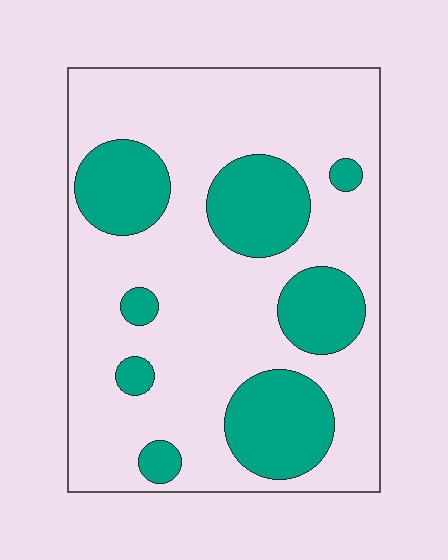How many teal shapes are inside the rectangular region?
8.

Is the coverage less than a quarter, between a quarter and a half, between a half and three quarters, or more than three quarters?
Between a quarter and a half.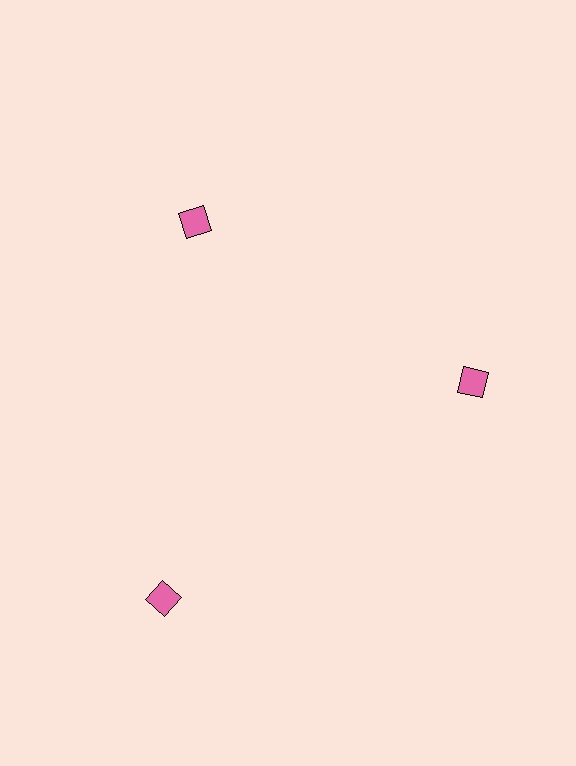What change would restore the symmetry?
The symmetry would be restored by moving it inward, back onto the ring so that all 3 diamonds sit at equal angles and equal distance from the center.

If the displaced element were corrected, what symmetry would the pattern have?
It would have 3-fold rotational symmetry — the pattern would map onto itself every 120 degrees.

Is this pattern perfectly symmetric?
No. The 3 pink diamonds are arranged in a ring, but one element near the 7 o'clock position is pushed outward from the center, breaking the 3-fold rotational symmetry.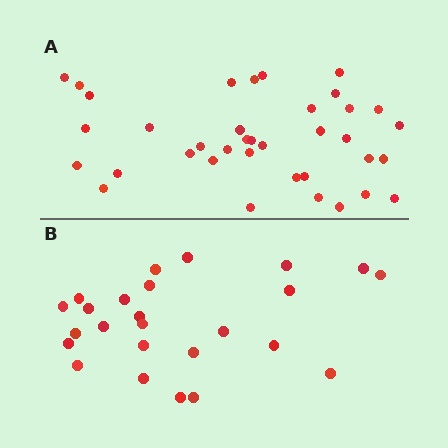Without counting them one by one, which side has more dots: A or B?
Region A (the top region) has more dots.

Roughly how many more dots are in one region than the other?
Region A has roughly 12 or so more dots than region B.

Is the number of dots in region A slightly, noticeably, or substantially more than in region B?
Region A has substantially more. The ratio is roughly 1.5 to 1.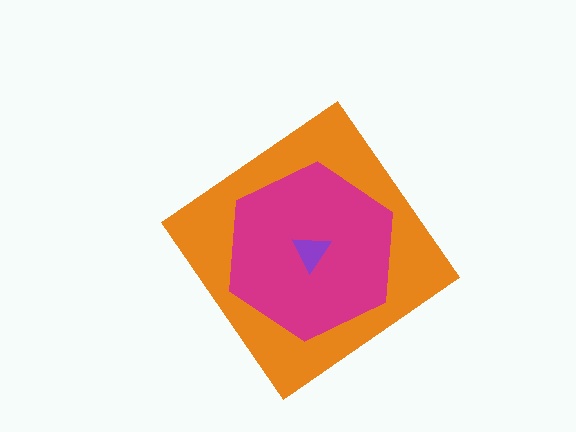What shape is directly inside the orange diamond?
The magenta hexagon.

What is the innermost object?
The purple triangle.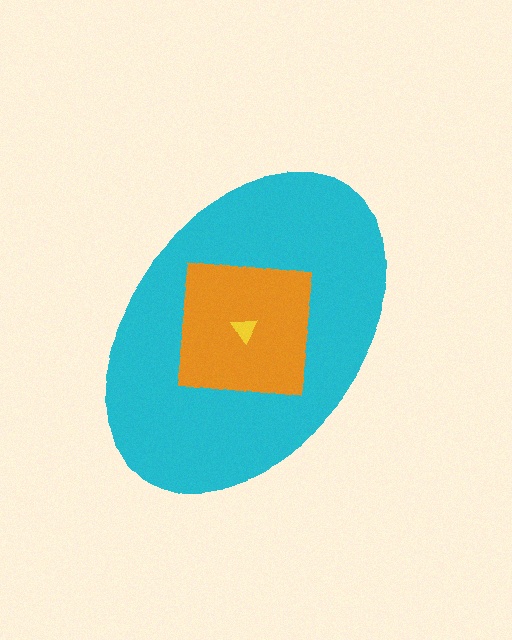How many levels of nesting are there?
3.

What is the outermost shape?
The cyan ellipse.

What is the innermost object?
The yellow triangle.